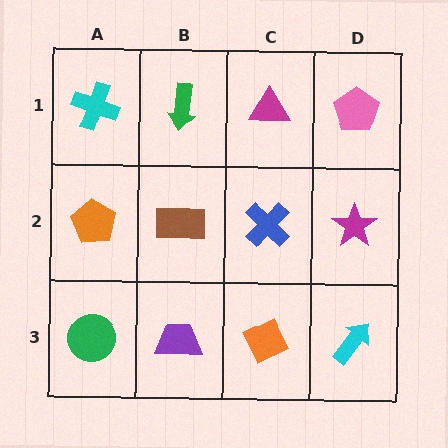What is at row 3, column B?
A purple trapezoid.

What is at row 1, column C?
A magenta triangle.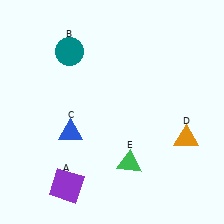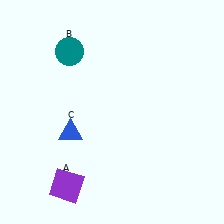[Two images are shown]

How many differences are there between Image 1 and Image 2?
There are 2 differences between the two images.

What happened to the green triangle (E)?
The green triangle (E) was removed in Image 2. It was in the bottom-right area of Image 1.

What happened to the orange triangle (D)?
The orange triangle (D) was removed in Image 2. It was in the bottom-right area of Image 1.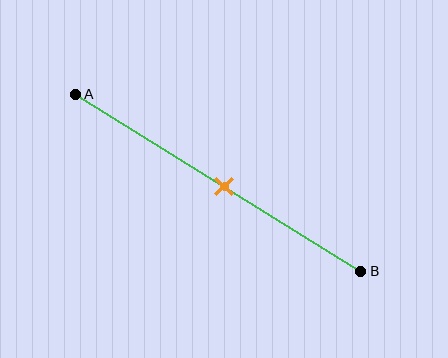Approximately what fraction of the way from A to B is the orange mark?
The orange mark is approximately 50% of the way from A to B.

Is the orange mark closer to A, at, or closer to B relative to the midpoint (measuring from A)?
The orange mark is approximately at the midpoint of segment AB.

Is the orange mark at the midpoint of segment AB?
Yes, the mark is approximately at the midpoint.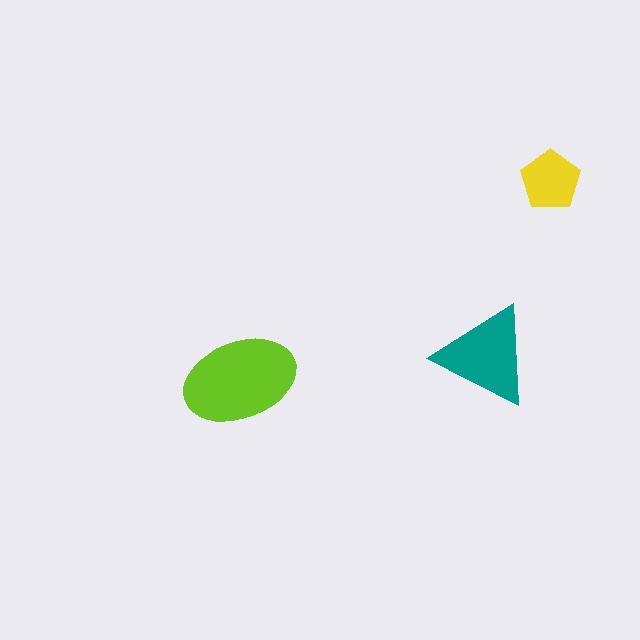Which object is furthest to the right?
The yellow pentagon is rightmost.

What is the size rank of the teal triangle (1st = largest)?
2nd.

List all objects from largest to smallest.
The lime ellipse, the teal triangle, the yellow pentagon.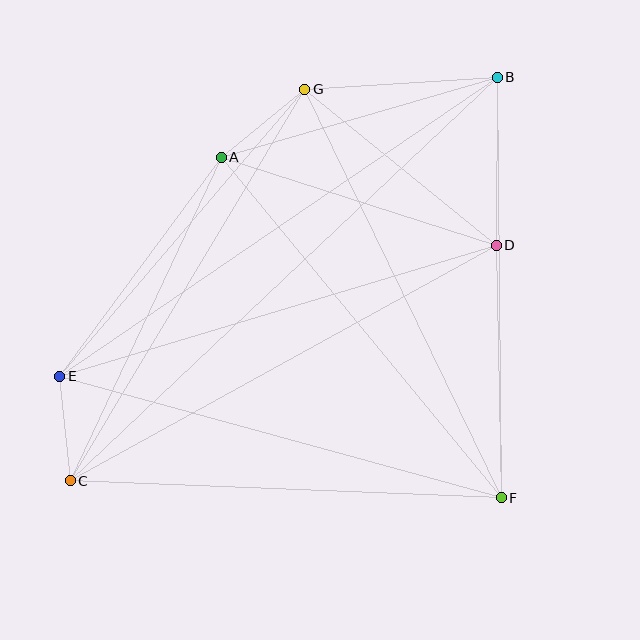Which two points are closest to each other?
Points C and E are closest to each other.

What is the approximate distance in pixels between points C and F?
The distance between C and F is approximately 431 pixels.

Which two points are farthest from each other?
Points B and C are farthest from each other.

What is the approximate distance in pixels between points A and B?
The distance between A and B is approximately 287 pixels.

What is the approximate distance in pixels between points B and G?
The distance between B and G is approximately 192 pixels.